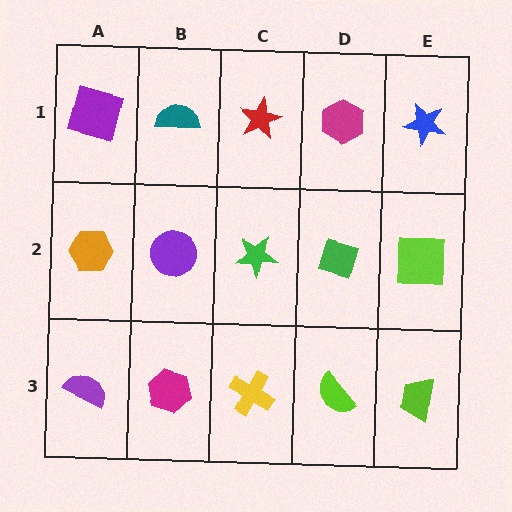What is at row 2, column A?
An orange hexagon.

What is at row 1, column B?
A teal semicircle.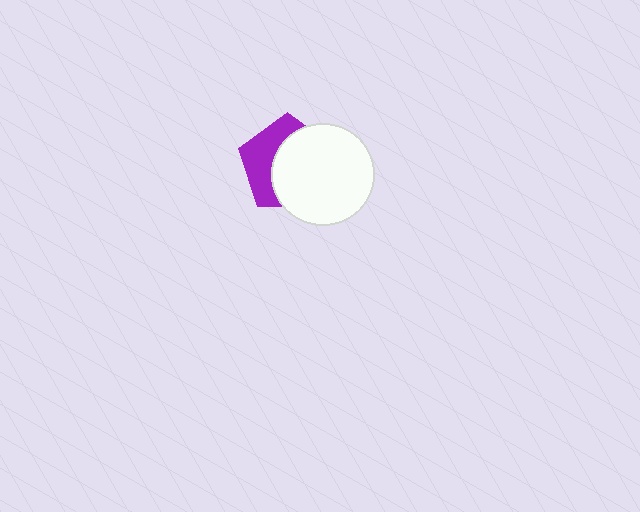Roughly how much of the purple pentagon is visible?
A small part of it is visible (roughly 40%).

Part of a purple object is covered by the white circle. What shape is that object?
It is a pentagon.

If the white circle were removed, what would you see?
You would see the complete purple pentagon.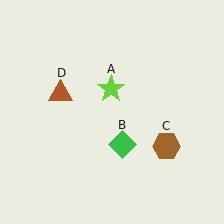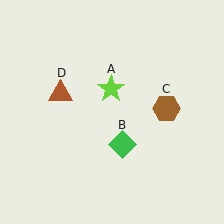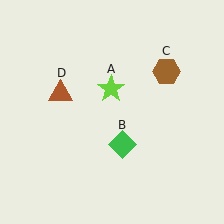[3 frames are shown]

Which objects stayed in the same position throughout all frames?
Lime star (object A) and green diamond (object B) and brown triangle (object D) remained stationary.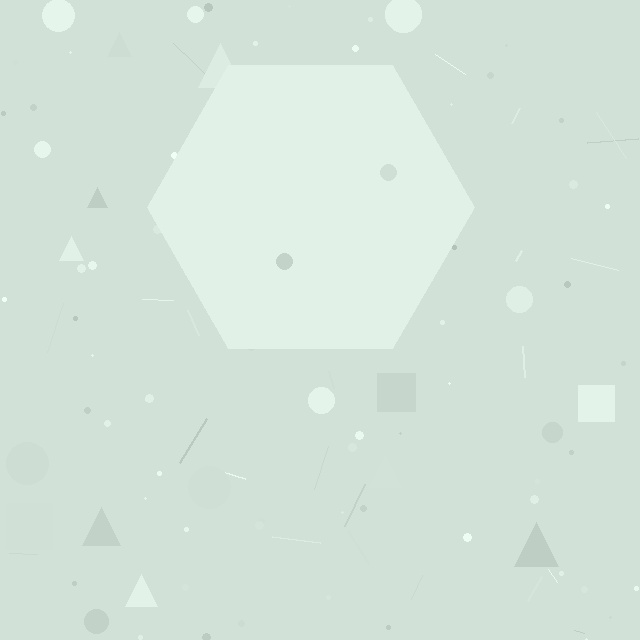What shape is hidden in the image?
A hexagon is hidden in the image.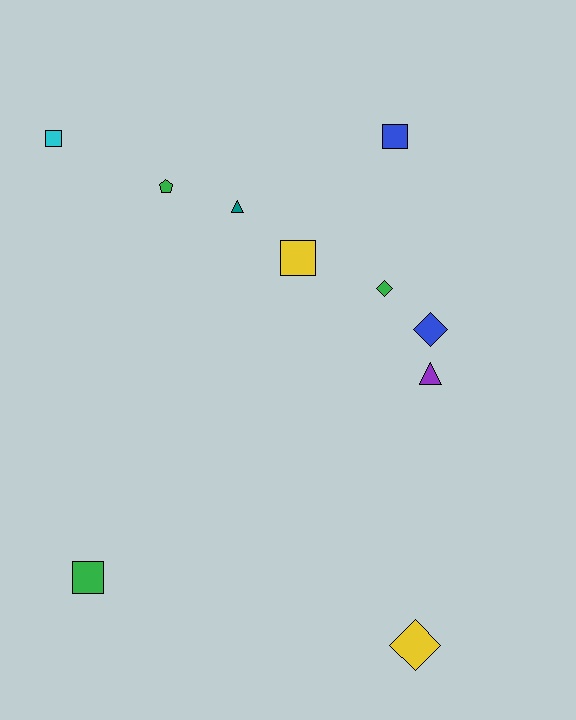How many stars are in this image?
There are no stars.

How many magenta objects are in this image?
There are no magenta objects.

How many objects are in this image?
There are 10 objects.